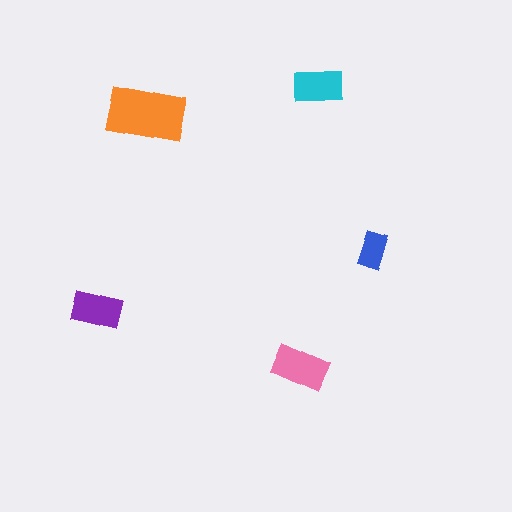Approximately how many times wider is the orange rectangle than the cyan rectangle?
About 1.5 times wider.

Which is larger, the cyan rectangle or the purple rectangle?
The purple one.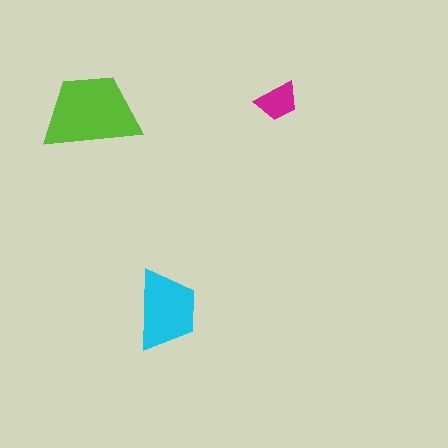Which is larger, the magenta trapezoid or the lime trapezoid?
The lime one.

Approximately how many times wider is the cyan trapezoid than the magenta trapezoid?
About 2 times wider.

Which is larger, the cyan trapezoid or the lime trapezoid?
The lime one.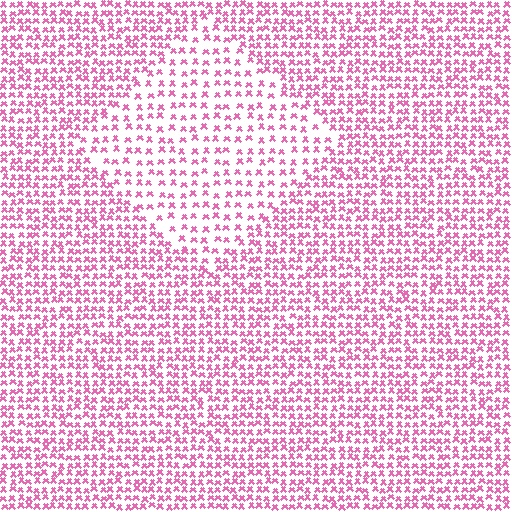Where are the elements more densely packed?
The elements are more densely packed outside the diamond boundary.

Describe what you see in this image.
The image contains small pink elements arranged at two different densities. A diamond-shaped region is visible where the elements are less densely packed than the surrounding area.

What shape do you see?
I see a diamond.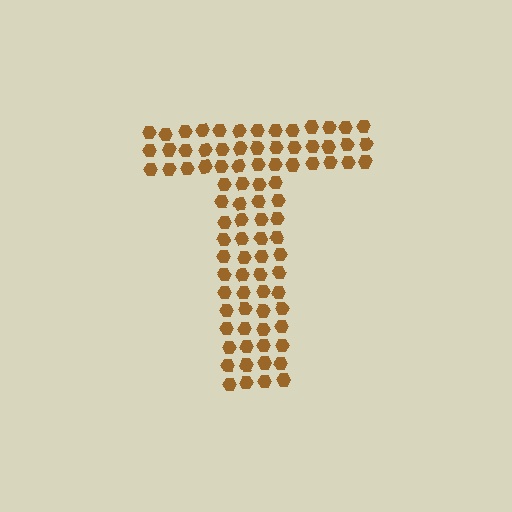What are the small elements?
The small elements are hexagons.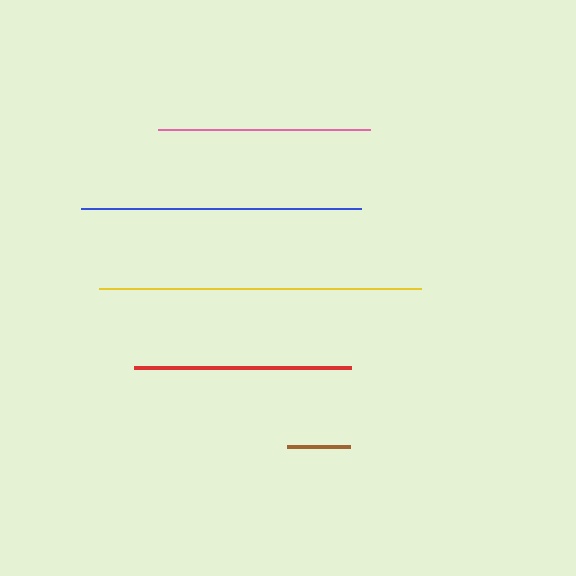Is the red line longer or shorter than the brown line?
The red line is longer than the brown line.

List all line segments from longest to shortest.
From longest to shortest: yellow, blue, red, pink, brown.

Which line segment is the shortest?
The brown line is the shortest at approximately 63 pixels.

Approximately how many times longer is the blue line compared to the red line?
The blue line is approximately 1.3 times the length of the red line.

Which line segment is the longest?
The yellow line is the longest at approximately 322 pixels.